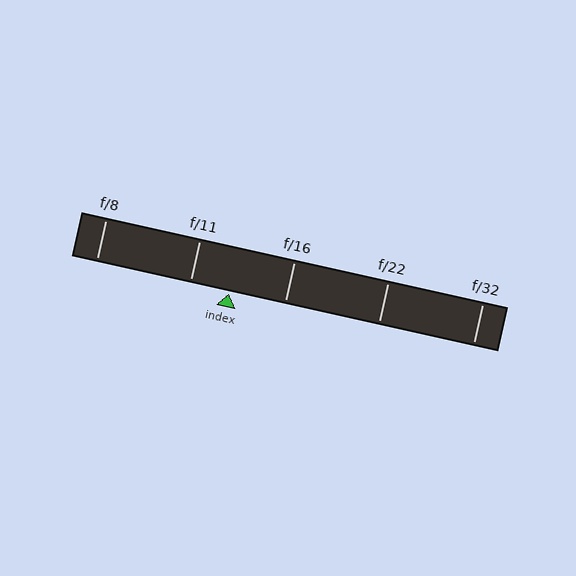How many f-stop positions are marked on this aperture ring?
There are 5 f-stop positions marked.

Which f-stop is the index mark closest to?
The index mark is closest to f/11.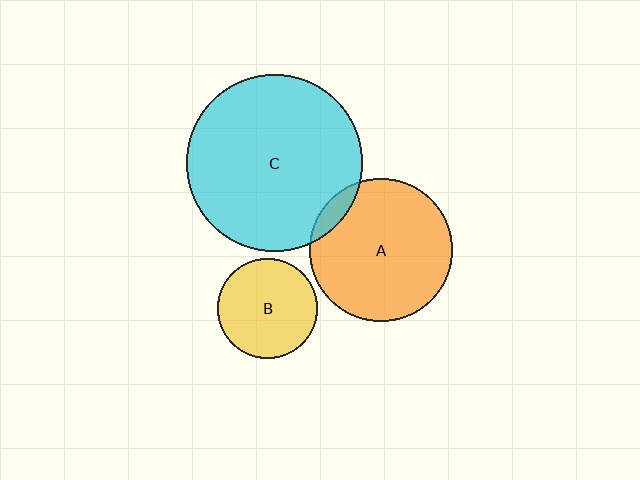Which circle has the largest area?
Circle C (cyan).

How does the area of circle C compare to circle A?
Approximately 1.5 times.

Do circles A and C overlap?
Yes.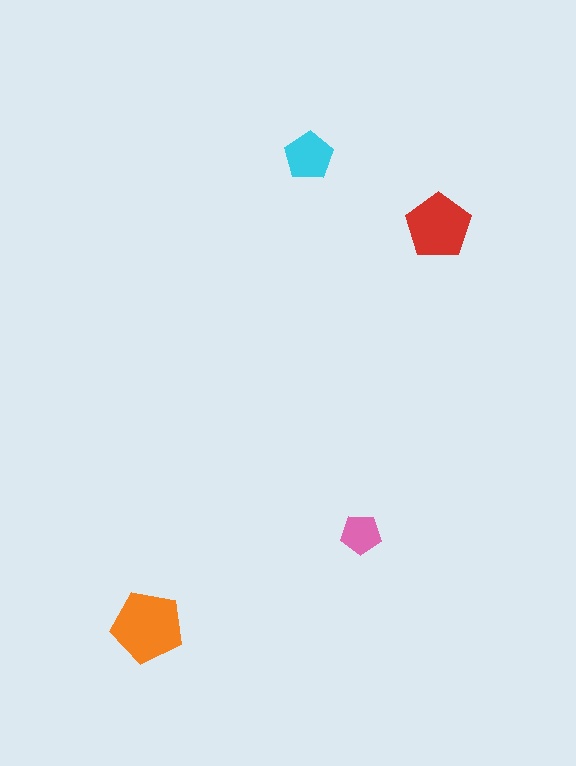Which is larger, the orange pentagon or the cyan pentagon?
The orange one.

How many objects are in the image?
There are 4 objects in the image.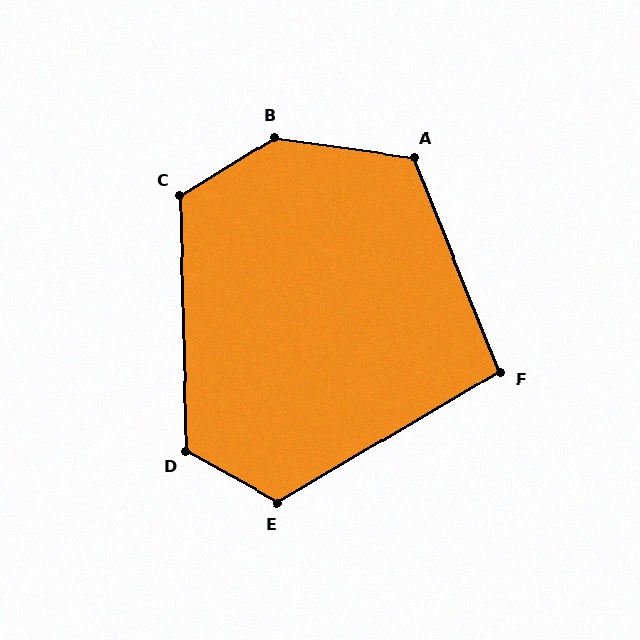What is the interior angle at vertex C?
Approximately 120 degrees (obtuse).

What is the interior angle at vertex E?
Approximately 120 degrees (obtuse).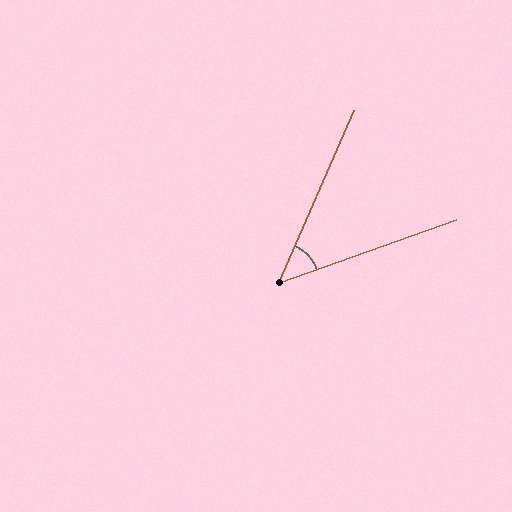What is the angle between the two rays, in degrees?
Approximately 47 degrees.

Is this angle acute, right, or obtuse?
It is acute.